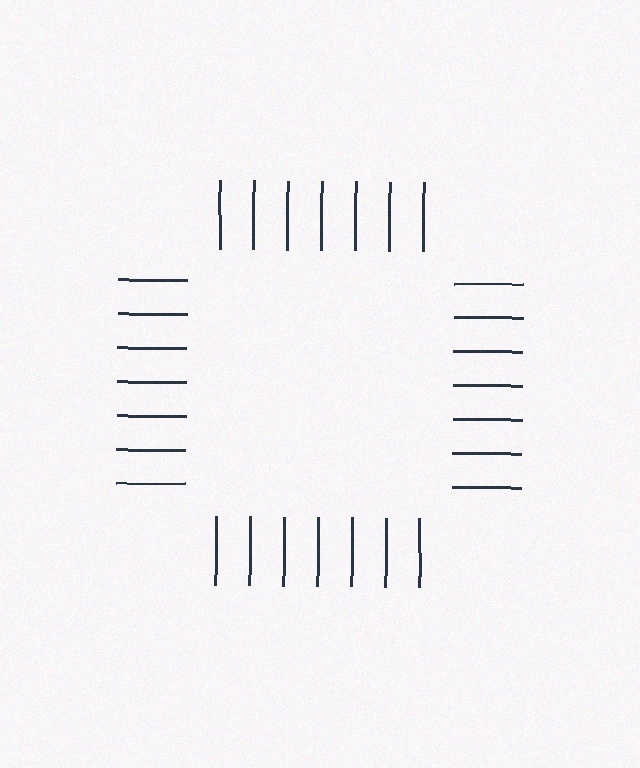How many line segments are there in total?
28 — 7 along each of the 4 edges.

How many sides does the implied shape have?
4 sides — the line-ends trace a square.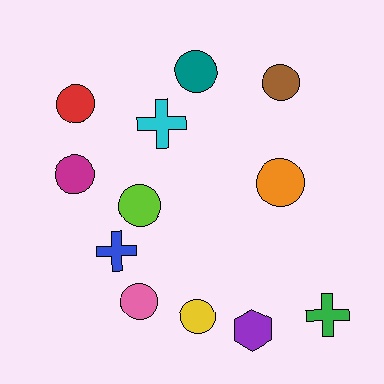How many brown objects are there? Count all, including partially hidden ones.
There is 1 brown object.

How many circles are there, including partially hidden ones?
There are 8 circles.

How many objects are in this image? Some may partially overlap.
There are 12 objects.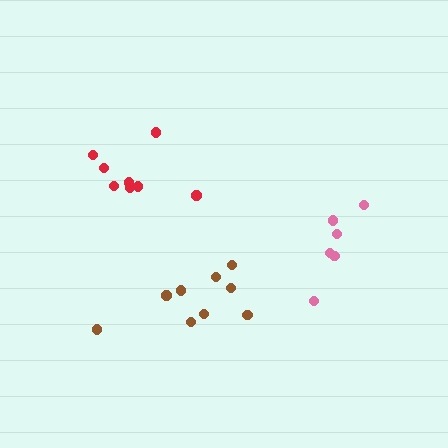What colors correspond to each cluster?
The clusters are colored: red, pink, brown.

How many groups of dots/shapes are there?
There are 3 groups.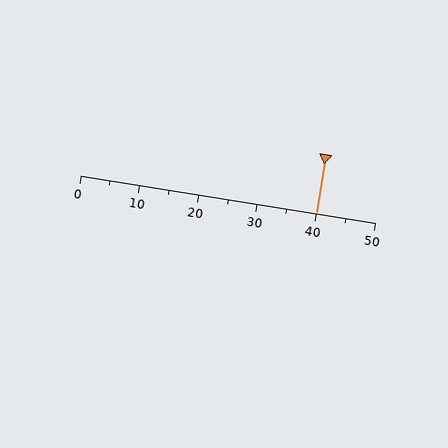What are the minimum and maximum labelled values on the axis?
The axis runs from 0 to 50.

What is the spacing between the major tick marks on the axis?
The major ticks are spaced 10 apart.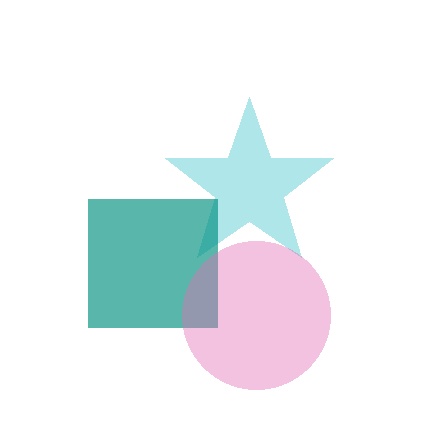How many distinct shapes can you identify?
There are 3 distinct shapes: a cyan star, a teal square, a pink circle.